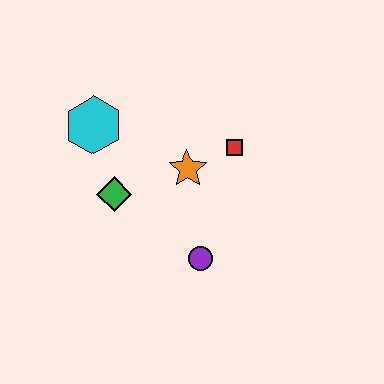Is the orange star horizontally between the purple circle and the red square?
No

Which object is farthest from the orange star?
The cyan hexagon is farthest from the orange star.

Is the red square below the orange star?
No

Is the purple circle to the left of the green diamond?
No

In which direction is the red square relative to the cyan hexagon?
The red square is to the right of the cyan hexagon.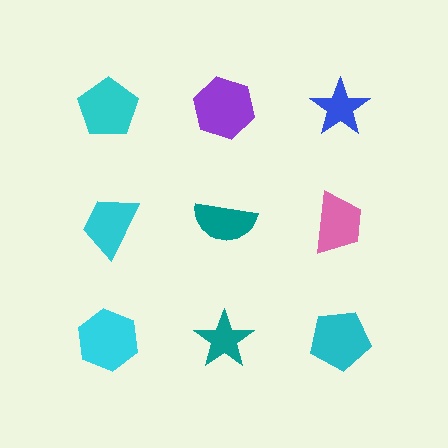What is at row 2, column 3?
A pink trapezoid.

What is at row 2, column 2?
A teal semicircle.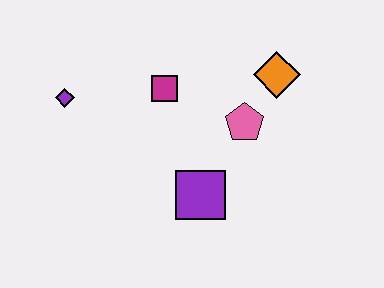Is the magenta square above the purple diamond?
Yes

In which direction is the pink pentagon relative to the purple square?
The pink pentagon is above the purple square.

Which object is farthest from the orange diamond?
The purple diamond is farthest from the orange diamond.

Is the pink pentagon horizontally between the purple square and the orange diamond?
Yes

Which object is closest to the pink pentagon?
The orange diamond is closest to the pink pentagon.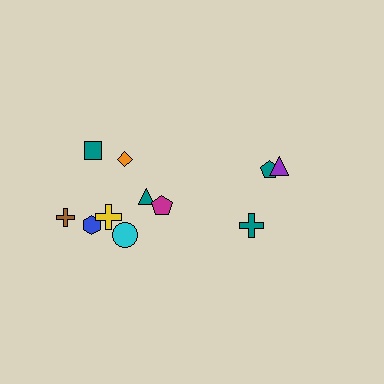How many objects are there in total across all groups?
There are 11 objects.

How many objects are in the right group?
There are 3 objects.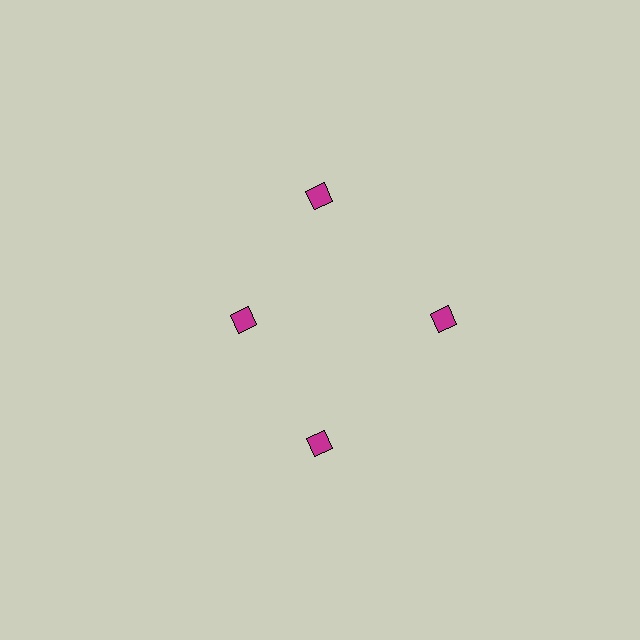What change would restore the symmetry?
The symmetry would be restored by moving it outward, back onto the ring so that all 4 diamonds sit at equal angles and equal distance from the center.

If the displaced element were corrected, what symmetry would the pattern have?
It would have 4-fold rotational symmetry — the pattern would map onto itself every 90 degrees.